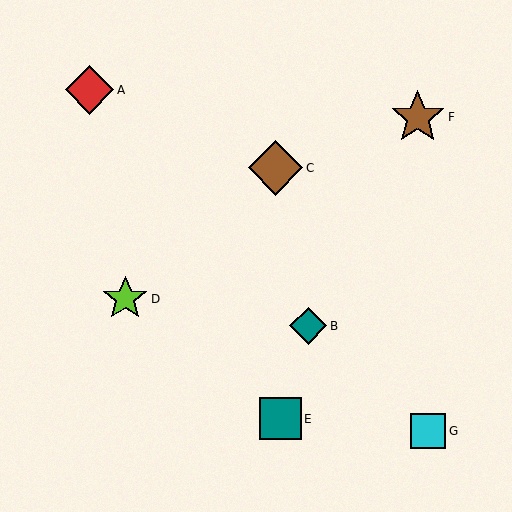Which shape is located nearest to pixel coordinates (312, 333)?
The teal diamond (labeled B) at (308, 326) is nearest to that location.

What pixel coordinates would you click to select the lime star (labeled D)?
Click at (125, 299) to select the lime star D.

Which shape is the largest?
The brown diamond (labeled C) is the largest.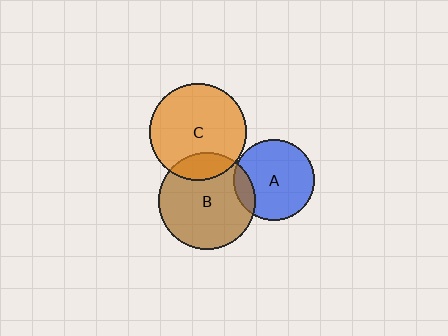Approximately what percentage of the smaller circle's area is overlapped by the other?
Approximately 15%.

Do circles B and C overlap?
Yes.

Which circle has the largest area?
Circle B (brown).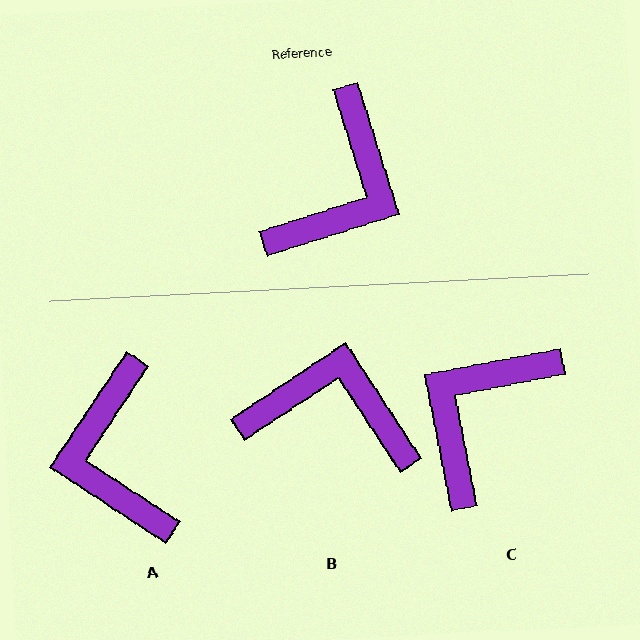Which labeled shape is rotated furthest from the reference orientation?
C, about 174 degrees away.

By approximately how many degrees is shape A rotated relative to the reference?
Approximately 141 degrees clockwise.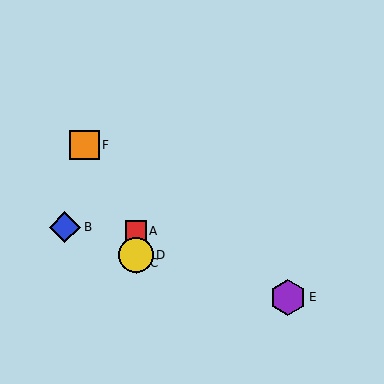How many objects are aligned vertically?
3 objects (A, C, D) are aligned vertically.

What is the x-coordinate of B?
Object B is at x≈65.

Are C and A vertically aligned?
Yes, both are at x≈136.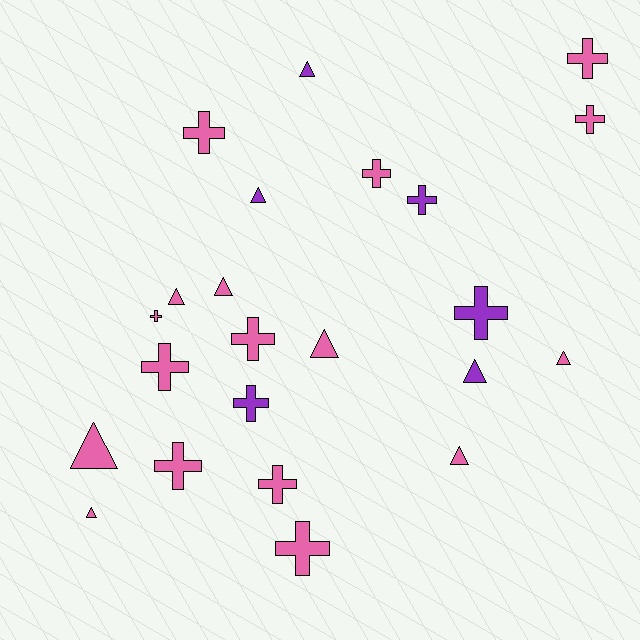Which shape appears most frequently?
Cross, with 13 objects.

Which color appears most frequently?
Pink, with 17 objects.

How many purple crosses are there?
There are 3 purple crosses.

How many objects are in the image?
There are 23 objects.